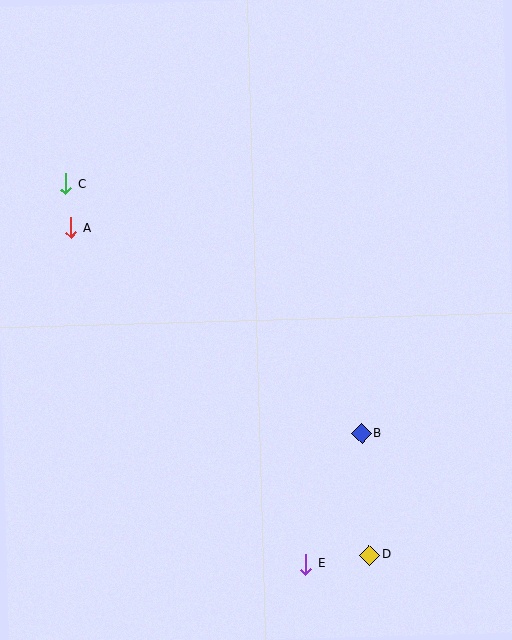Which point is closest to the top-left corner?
Point C is closest to the top-left corner.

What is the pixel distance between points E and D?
The distance between E and D is 64 pixels.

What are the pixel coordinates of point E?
Point E is at (306, 564).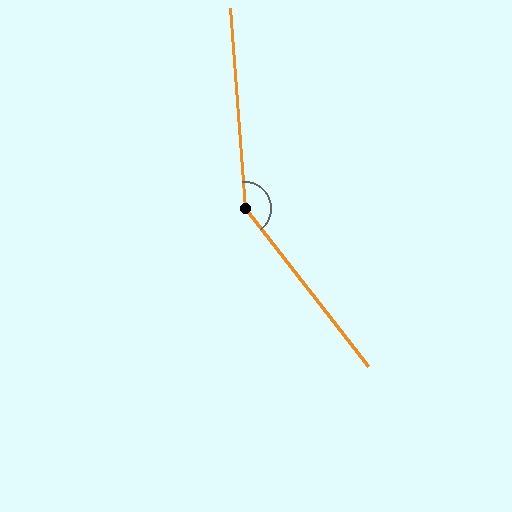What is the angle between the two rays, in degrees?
Approximately 146 degrees.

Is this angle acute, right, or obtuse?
It is obtuse.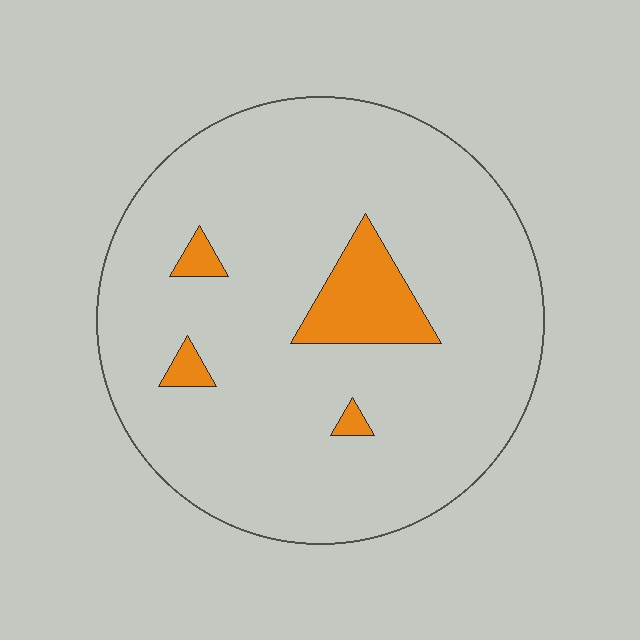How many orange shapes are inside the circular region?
4.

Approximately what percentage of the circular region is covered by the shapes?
Approximately 10%.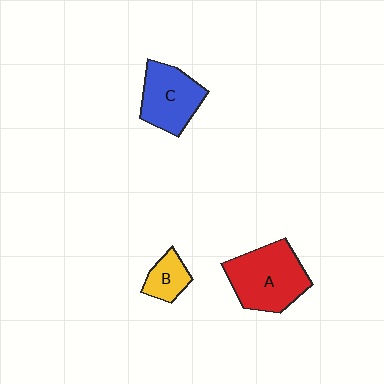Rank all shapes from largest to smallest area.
From largest to smallest: A (red), C (blue), B (yellow).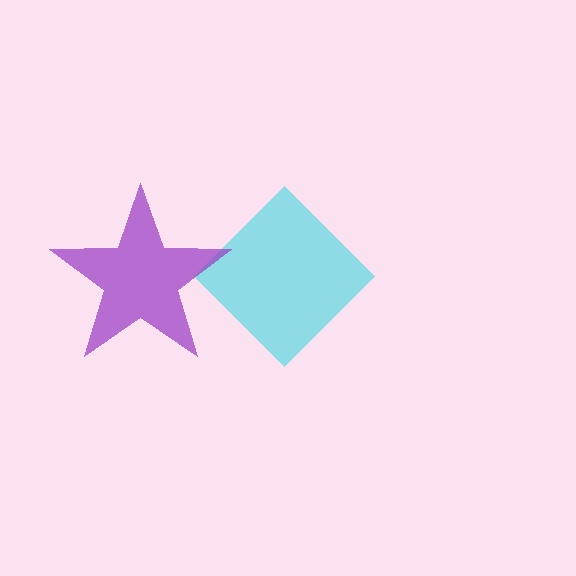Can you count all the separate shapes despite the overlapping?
Yes, there are 2 separate shapes.